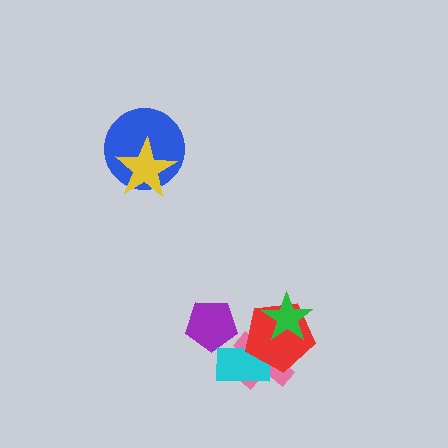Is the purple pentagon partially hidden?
No, no other shape covers it.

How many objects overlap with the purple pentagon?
0 objects overlap with the purple pentagon.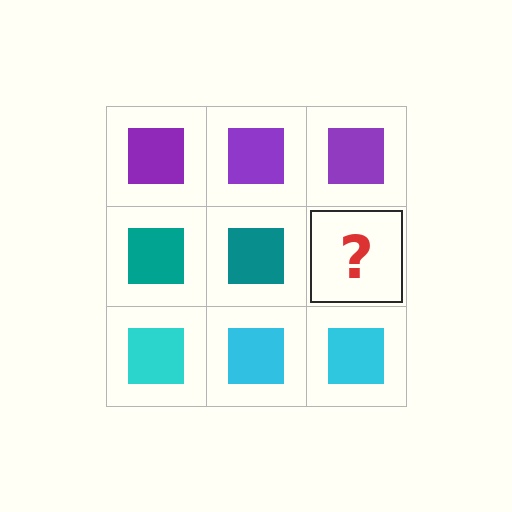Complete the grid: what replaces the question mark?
The question mark should be replaced with a teal square.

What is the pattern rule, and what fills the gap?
The rule is that each row has a consistent color. The gap should be filled with a teal square.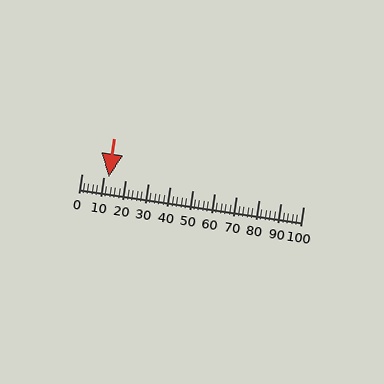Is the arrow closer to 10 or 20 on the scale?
The arrow is closer to 10.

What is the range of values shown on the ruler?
The ruler shows values from 0 to 100.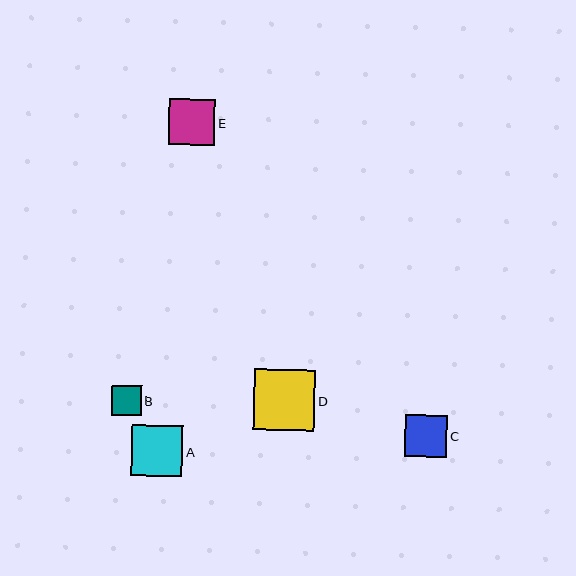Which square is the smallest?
Square B is the smallest with a size of approximately 30 pixels.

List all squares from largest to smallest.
From largest to smallest: D, A, E, C, B.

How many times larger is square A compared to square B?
Square A is approximately 1.7 times the size of square B.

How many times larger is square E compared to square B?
Square E is approximately 1.5 times the size of square B.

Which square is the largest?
Square D is the largest with a size of approximately 61 pixels.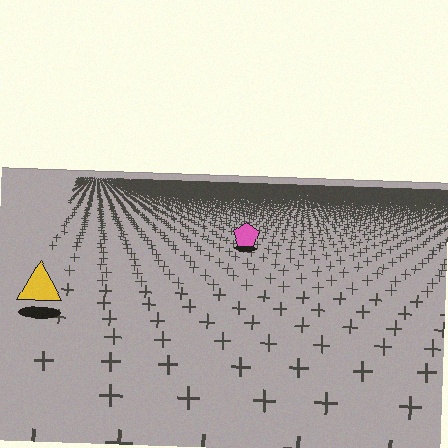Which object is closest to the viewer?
The yellow triangle is closest. The texture marks near it are larger and more spread out.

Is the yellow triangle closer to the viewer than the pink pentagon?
Yes. The yellow triangle is closer — you can tell from the texture gradient: the ground texture is coarser near it.